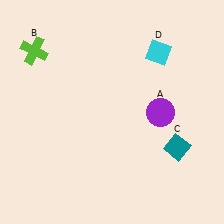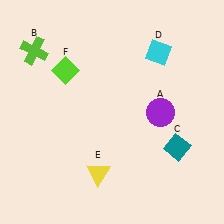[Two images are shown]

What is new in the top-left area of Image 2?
A lime diamond (F) was added in the top-left area of Image 2.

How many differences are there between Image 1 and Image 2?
There are 2 differences between the two images.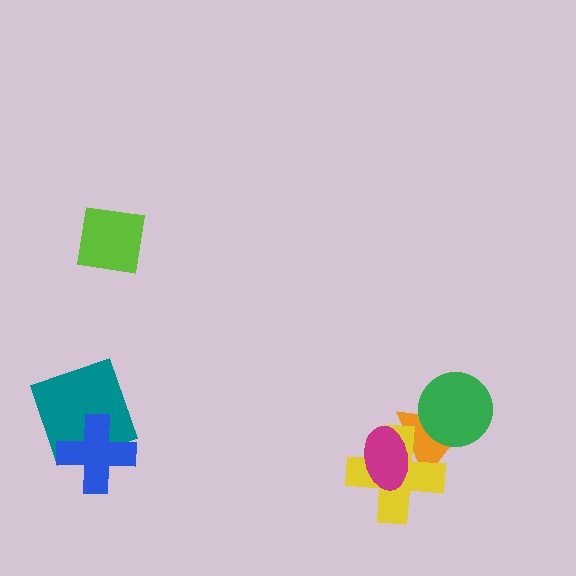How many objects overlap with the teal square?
1 object overlaps with the teal square.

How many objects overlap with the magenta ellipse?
2 objects overlap with the magenta ellipse.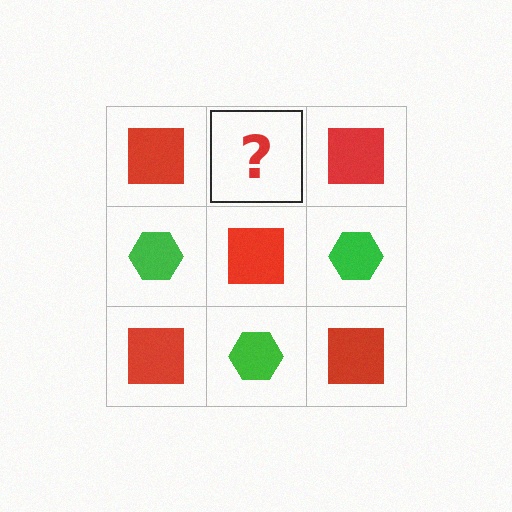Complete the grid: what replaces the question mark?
The question mark should be replaced with a green hexagon.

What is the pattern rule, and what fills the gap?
The rule is that it alternates red square and green hexagon in a checkerboard pattern. The gap should be filled with a green hexagon.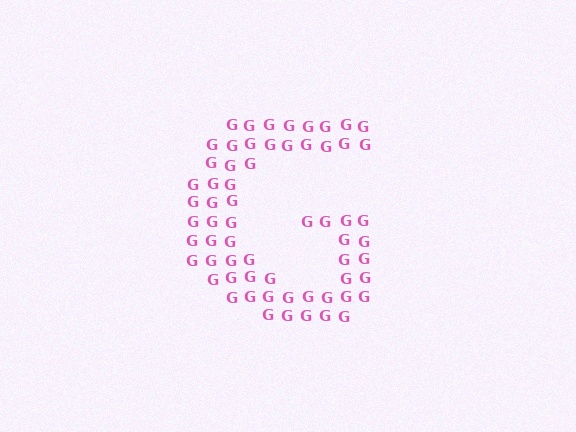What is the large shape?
The large shape is the letter G.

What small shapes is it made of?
It is made of small letter G's.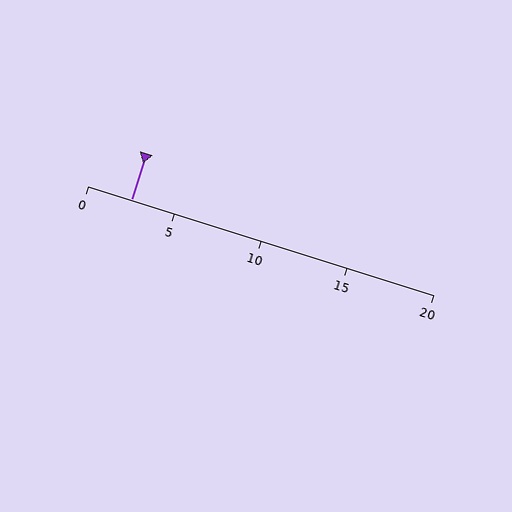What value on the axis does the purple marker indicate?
The marker indicates approximately 2.5.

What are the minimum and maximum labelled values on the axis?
The axis runs from 0 to 20.